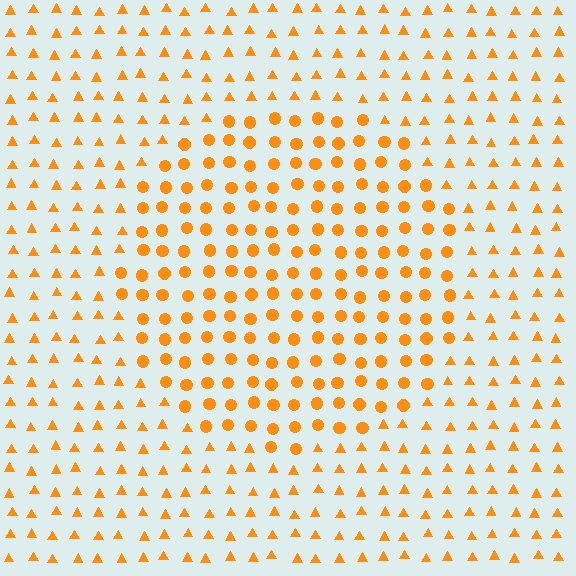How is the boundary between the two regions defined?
The boundary is defined by a change in element shape: circles inside vs. triangles outside. All elements share the same color and spacing.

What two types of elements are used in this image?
The image uses circles inside the circle region and triangles outside it.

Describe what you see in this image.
The image is filled with small orange elements arranged in a uniform grid. A circle-shaped region contains circles, while the surrounding area contains triangles. The boundary is defined purely by the change in element shape.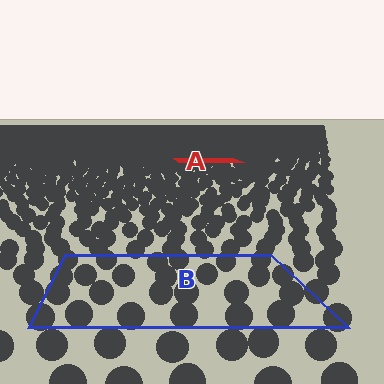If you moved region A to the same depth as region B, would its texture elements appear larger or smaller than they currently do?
They would appear larger. At a closer depth, the same texture elements are projected at a bigger on-screen size.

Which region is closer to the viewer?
Region B is closer. The texture elements there are larger and more spread out.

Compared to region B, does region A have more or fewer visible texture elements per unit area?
Region A has more texture elements per unit area — they are packed more densely because it is farther away.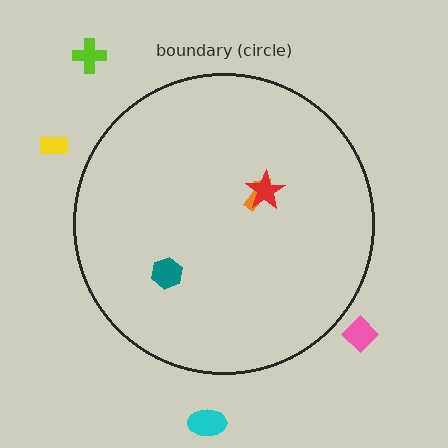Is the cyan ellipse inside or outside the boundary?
Outside.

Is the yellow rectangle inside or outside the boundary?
Outside.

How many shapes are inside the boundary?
3 inside, 4 outside.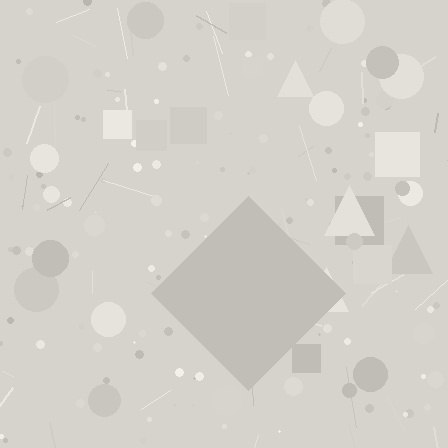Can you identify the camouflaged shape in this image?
The camouflaged shape is a diamond.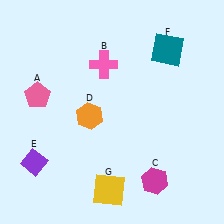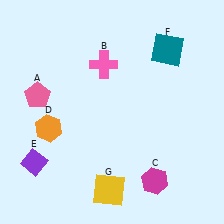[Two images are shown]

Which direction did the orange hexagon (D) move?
The orange hexagon (D) moved left.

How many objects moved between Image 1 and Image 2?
1 object moved between the two images.